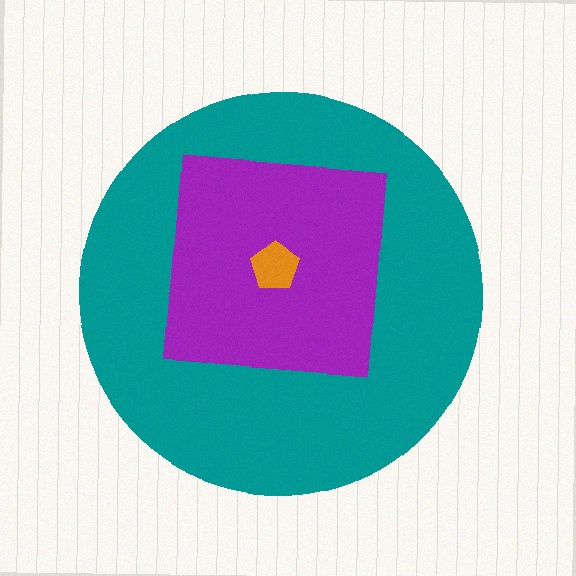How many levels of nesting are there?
3.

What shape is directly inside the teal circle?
The purple square.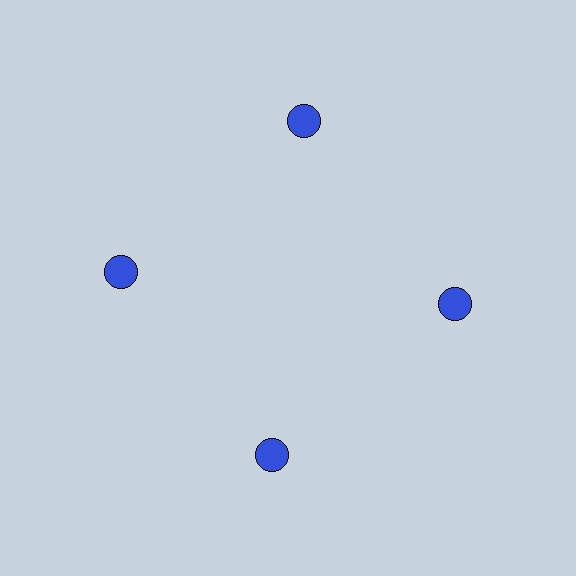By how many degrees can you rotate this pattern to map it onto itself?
The pattern maps onto itself every 90 degrees of rotation.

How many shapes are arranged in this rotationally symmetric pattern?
There are 4 shapes, arranged in 4 groups of 1.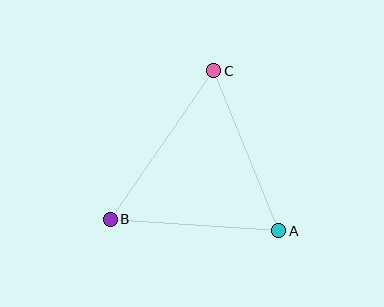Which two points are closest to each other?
Points A and B are closest to each other.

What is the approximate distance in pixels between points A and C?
The distance between A and C is approximately 173 pixels.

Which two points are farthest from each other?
Points B and C are farthest from each other.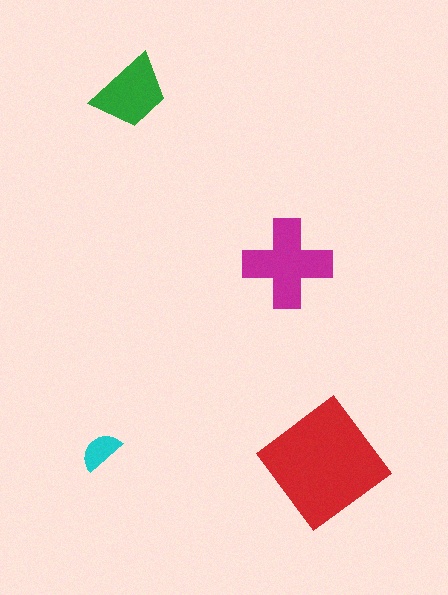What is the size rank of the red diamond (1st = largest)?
1st.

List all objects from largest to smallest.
The red diamond, the magenta cross, the green trapezoid, the cyan semicircle.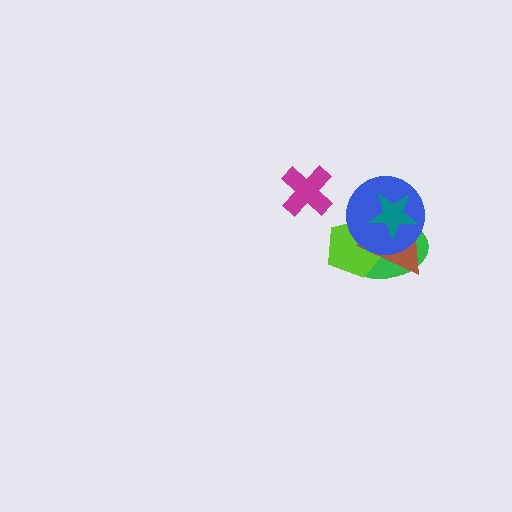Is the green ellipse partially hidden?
Yes, it is partially covered by another shape.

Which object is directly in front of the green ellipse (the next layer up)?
The lime pentagon is directly in front of the green ellipse.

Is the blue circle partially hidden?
Yes, it is partially covered by another shape.